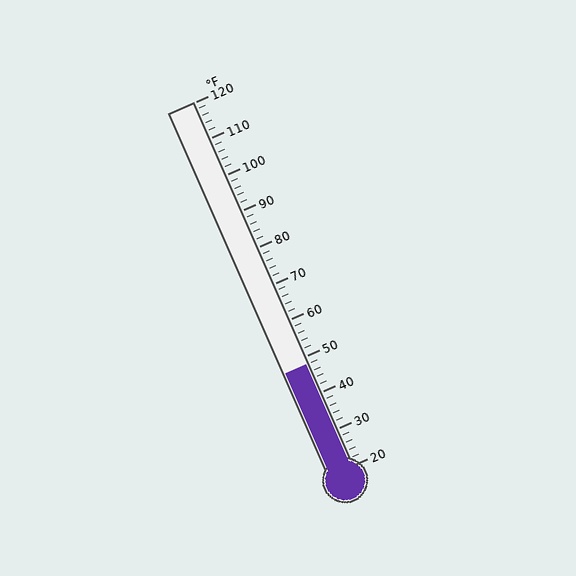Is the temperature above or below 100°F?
The temperature is below 100°F.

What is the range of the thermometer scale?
The thermometer scale ranges from 20°F to 120°F.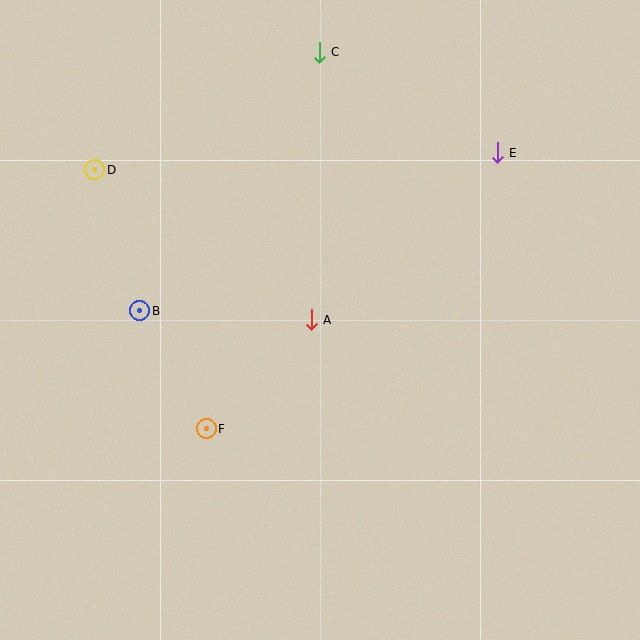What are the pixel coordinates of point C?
Point C is at (319, 52).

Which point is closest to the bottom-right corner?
Point A is closest to the bottom-right corner.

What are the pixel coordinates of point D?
Point D is at (95, 170).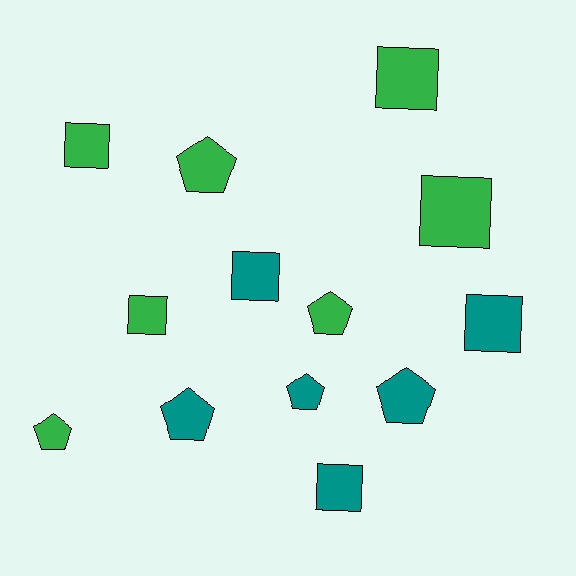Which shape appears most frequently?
Square, with 7 objects.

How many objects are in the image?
There are 13 objects.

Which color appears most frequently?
Green, with 7 objects.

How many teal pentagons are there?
There are 3 teal pentagons.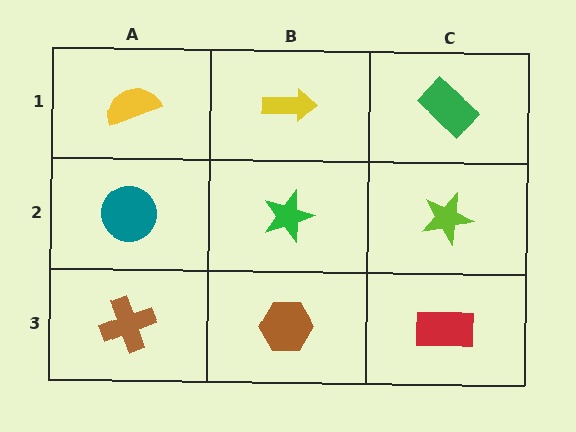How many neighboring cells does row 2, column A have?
3.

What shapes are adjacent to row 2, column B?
A yellow arrow (row 1, column B), a brown hexagon (row 3, column B), a teal circle (row 2, column A), a lime star (row 2, column C).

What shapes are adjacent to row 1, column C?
A lime star (row 2, column C), a yellow arrow (row 1, column B).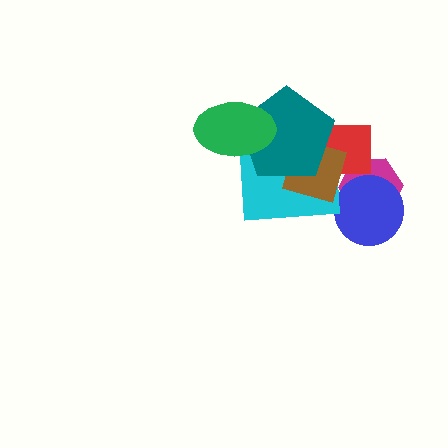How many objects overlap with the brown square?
3 objects overlap with the brown square.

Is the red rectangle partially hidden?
Yes, it is partially covered by another shape.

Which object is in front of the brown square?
The teal pentagon is in front of the brown square.